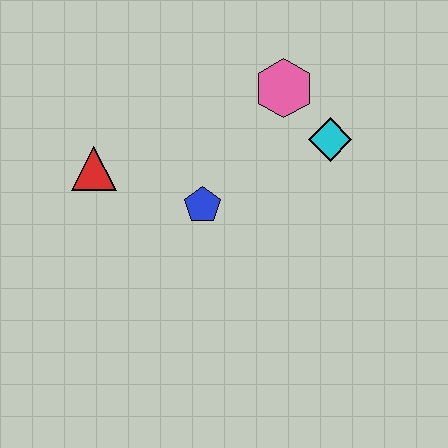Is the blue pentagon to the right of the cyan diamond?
No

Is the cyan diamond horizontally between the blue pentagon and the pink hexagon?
No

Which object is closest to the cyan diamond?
The pink hexagon is closest to the cyan diamond.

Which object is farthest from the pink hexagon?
The red triangle is farthest from the pink hexagon.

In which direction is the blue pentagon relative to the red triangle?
The blue pentagon is to the right of the red triangle.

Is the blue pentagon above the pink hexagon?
No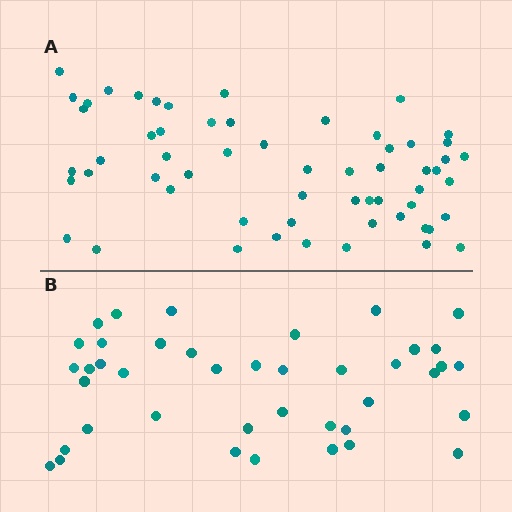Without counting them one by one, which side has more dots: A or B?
Region A (the top region) has more dots.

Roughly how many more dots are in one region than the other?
Region A has approximately 20 more dots than region B.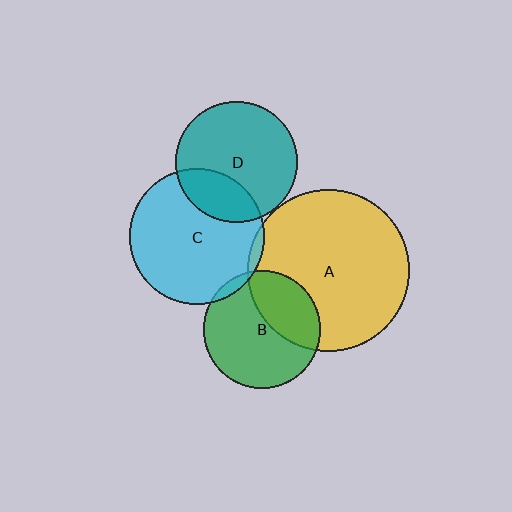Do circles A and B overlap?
Yes.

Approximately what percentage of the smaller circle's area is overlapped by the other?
Approximately 35%.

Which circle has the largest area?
Circle A (yellow).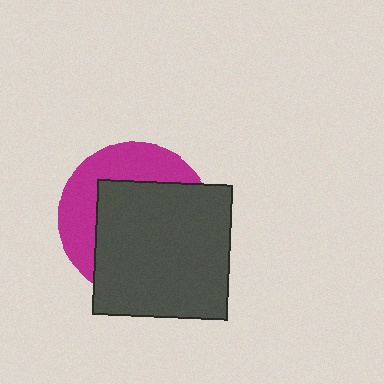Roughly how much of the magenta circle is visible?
A small part of it is visible (roughly 37%).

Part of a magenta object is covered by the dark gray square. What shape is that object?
It is a circle.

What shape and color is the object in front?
The object in front is a dark gray square.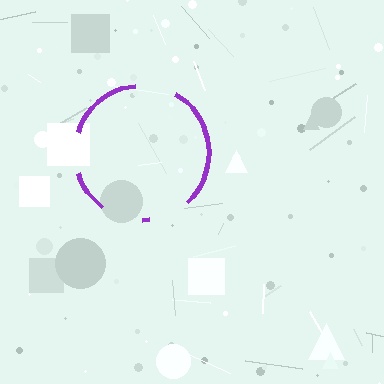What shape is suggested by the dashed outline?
The dashed outline suggests a circle.